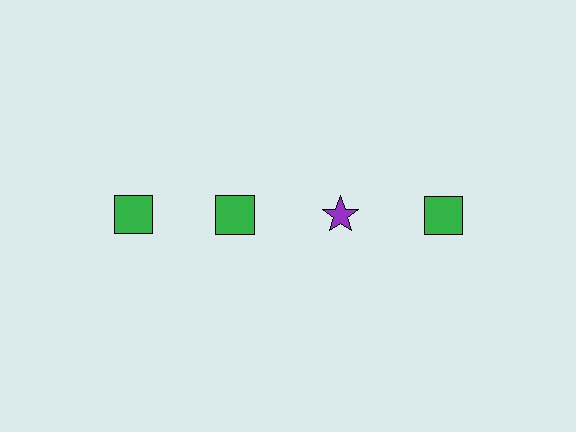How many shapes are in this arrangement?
There are 4 shapes arranged in a grid pattern.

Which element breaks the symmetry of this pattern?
The purple star in the top row, center column breaks the symmetry. All other shapes are green squares.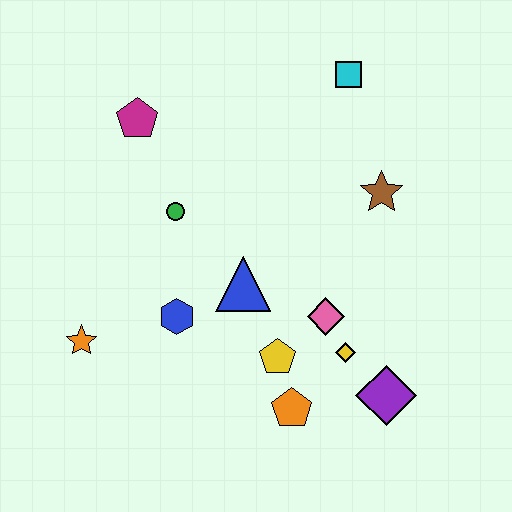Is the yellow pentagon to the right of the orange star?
Yes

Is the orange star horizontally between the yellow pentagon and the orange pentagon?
No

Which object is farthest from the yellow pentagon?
The cyan square is farthest from the yellow pentagon.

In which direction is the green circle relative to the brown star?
The green circle is to the left of the brown star.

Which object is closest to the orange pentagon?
The yellow pentagon is closest to the orange pentagon.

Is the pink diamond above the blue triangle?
No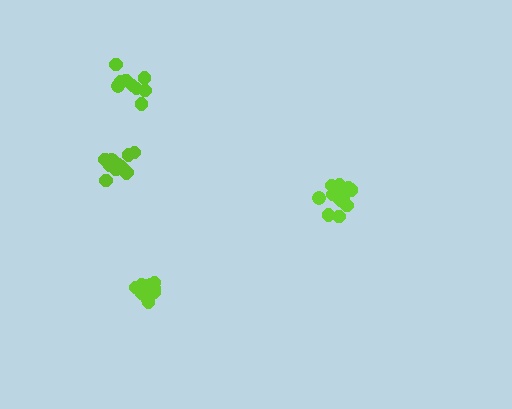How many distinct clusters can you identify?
There are 4 distinct clusters.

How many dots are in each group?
Group 1: 13 dots, Group 2: 9 dots, Group 3: 15 dots, Group 4: 15 dots (52 total).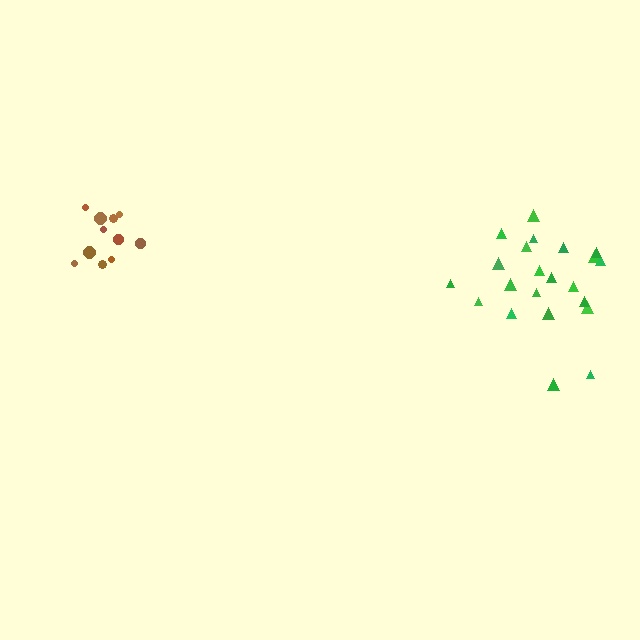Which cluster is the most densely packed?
Brown.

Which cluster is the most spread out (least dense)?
Green.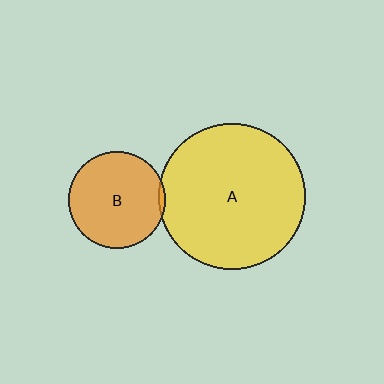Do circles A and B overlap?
Yes.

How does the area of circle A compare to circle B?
Approximately 2.3 times.